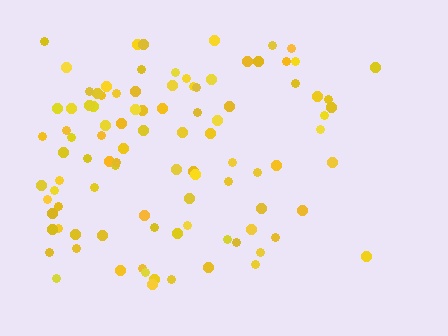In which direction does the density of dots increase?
From right to left, with the left side densest.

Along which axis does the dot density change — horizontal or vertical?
Horizontal.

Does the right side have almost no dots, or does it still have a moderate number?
Still a moderate number, just noticeably fewer than the left.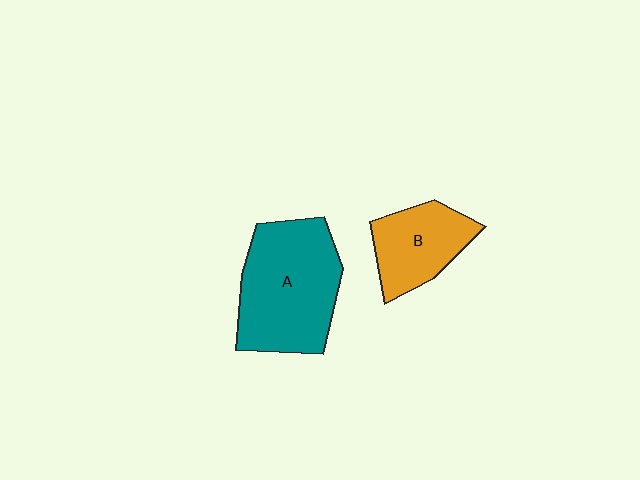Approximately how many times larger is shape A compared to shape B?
Approximately 1.8 times.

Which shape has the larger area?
Shape A (teal).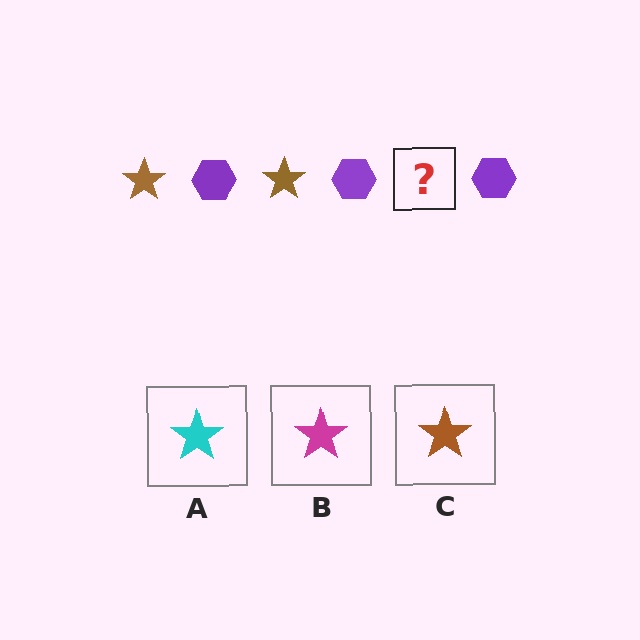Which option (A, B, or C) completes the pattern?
C.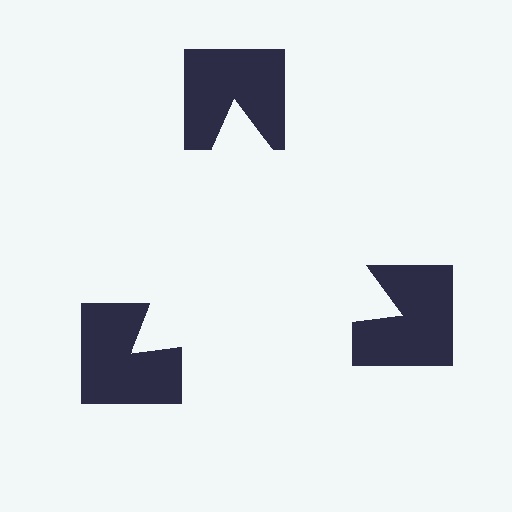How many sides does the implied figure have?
3 sides.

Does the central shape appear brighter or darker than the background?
It typically appears slightly brighter than the background, even though no actual brightness change is drawn.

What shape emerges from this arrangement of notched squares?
An illusory triangle — its edges are inferred from the aligned wedge cuts in the notched squares, not physically drawn.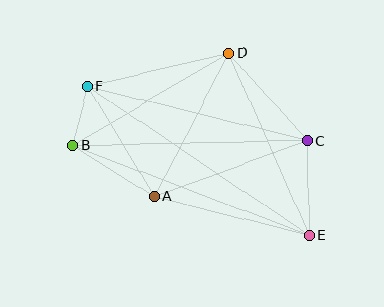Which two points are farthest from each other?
Points E and F are farthest from each other.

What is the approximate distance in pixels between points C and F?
The distance between C and F is approximately 226 pixels.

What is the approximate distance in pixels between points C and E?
The distance between C and E is approximately 94 pixels.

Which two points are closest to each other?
Points B and F are closest to each other.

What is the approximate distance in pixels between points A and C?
The distance between A and C is approximately 162 pixels.